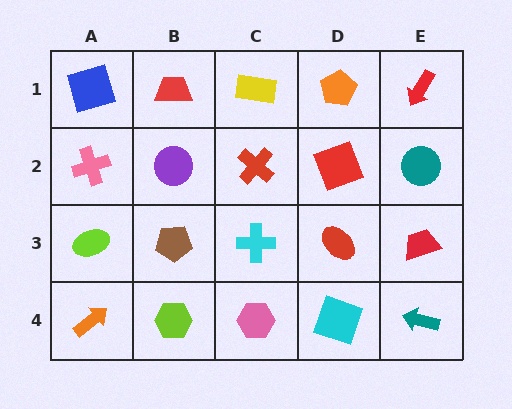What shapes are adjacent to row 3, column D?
A red square (row 2, column D), a cyan square (row 4, column D), a cyan cross (row 3, column C), a red trapezoid (row 3, column E).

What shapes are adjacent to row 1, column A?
A pink cross (row 2, column A), a red trapezoid (row 1, column B).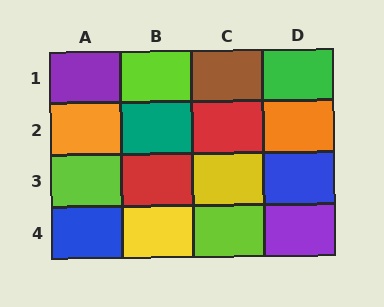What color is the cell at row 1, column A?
Purple.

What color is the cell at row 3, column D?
Blue.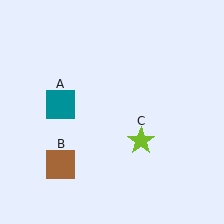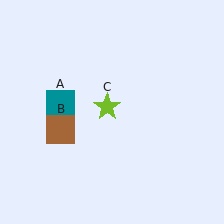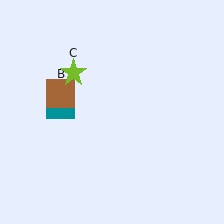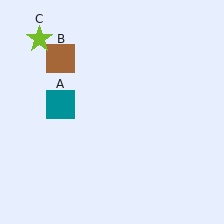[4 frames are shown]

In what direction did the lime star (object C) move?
The lime star (object C) moved up and to the left.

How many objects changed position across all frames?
2 objects changed position: brown square (object B), lime star (object C).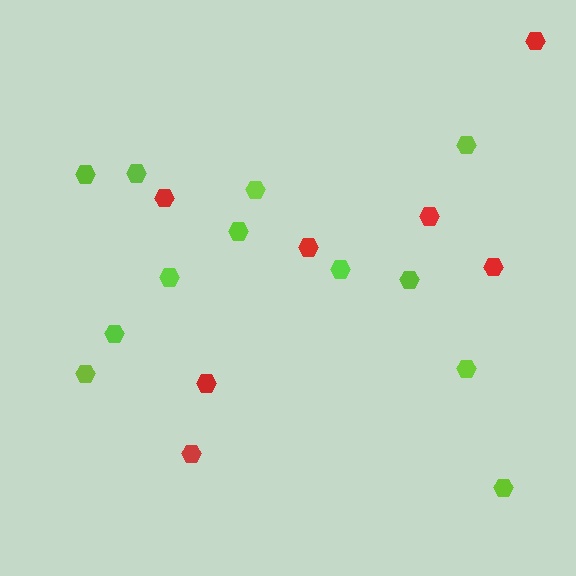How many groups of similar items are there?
There are 2 groups: one group of red hexagons (7) and one group of lime hexagons (12).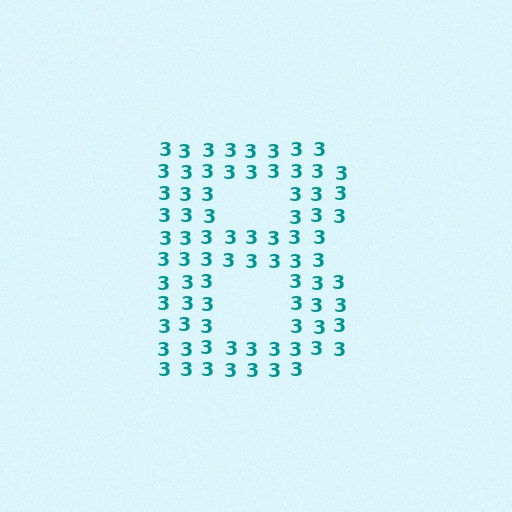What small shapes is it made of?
It is made of small digit 3's.